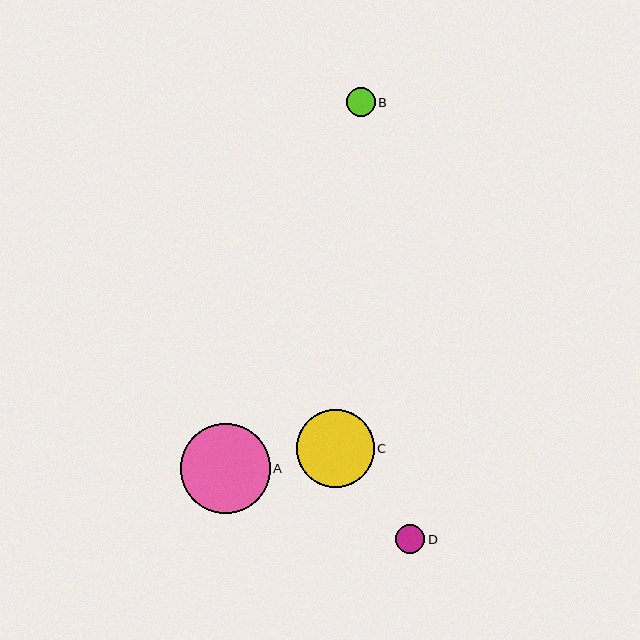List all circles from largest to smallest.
From largest to smallest: A, C, D, B.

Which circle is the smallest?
Circle B is the smallest with a size of approximately 29 pixels.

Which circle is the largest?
Circle A is the largest with a size of approximately 90 pixels.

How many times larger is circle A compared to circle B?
Circle A is approximately 3.1 times the size of circle B.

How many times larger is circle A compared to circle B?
Circle A is approximately 3.1 times the size of circle B.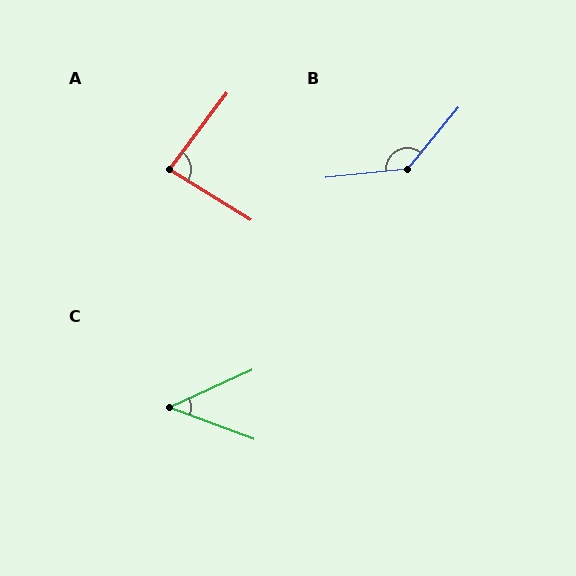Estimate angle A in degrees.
Approximately 85 degrees.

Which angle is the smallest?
C, at approximately 45 degrees.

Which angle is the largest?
B, at approximately 135 degrees.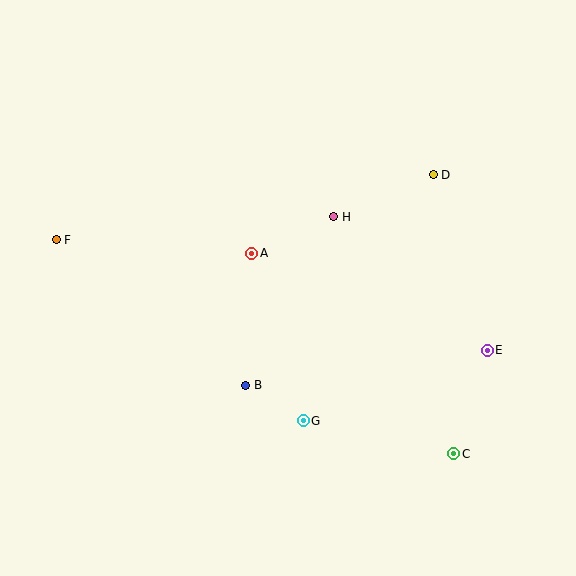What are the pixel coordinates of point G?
Point G is at (303, 421).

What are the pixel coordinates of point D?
Point D is at (433, 175).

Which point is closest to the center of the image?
Point A at (252, 253) is closest to the center.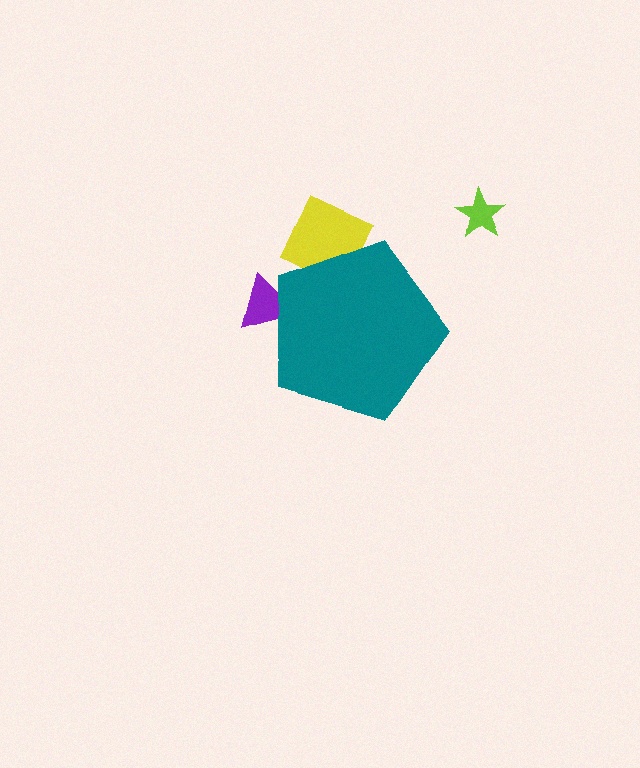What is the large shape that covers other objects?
A teal pentagon.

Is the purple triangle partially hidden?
Yes, the purple triangle is partially hidden behind the teal pentagon.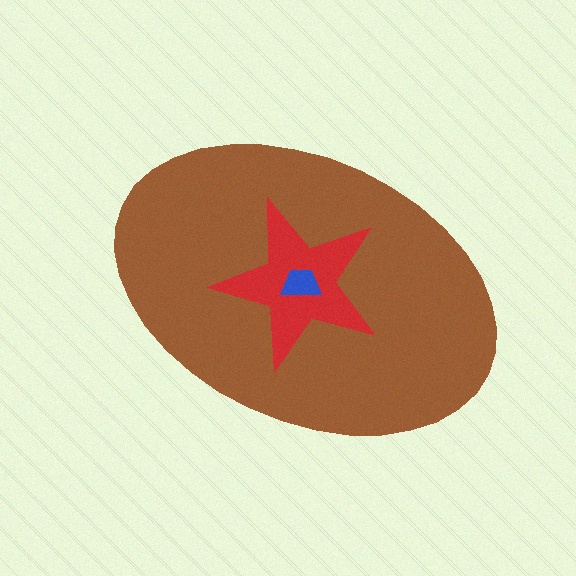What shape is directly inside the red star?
The blue trapezoid.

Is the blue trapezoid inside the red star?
Yes.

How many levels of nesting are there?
3.